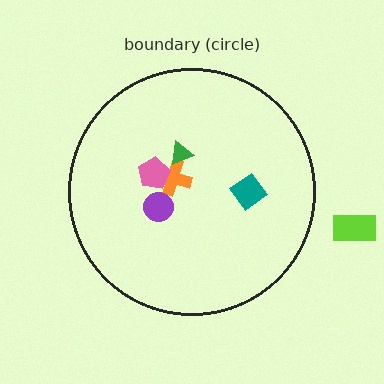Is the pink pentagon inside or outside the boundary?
Inside.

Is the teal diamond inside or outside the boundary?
Inside.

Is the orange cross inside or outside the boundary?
Inside.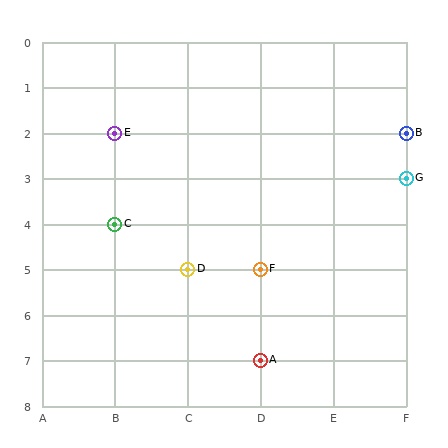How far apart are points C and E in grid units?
Points C and E are 2 rows apart.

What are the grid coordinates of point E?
Point E is at grid coordinates (B, 2).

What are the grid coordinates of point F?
Point F is at grid coordinates (D, 5).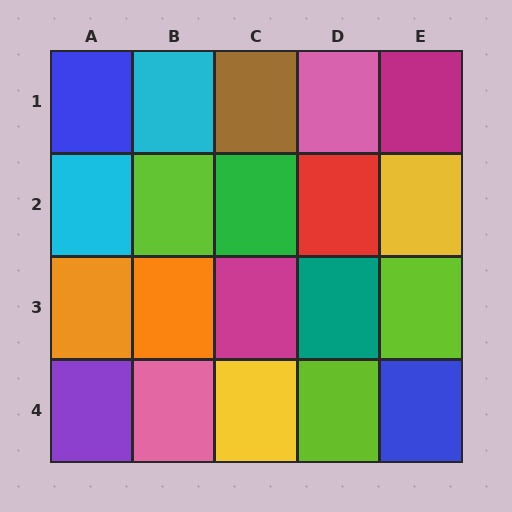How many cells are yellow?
2 cells are yellow.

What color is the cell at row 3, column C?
Magenta.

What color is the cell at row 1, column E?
Magenta.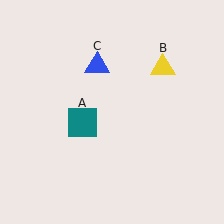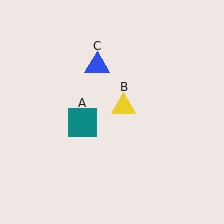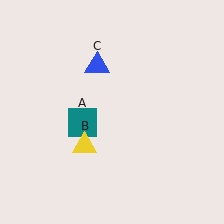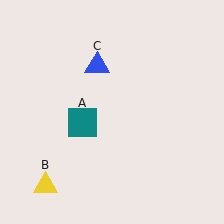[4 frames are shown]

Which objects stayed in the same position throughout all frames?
Teal square (object A) and blue triangle (object C) remained stationary.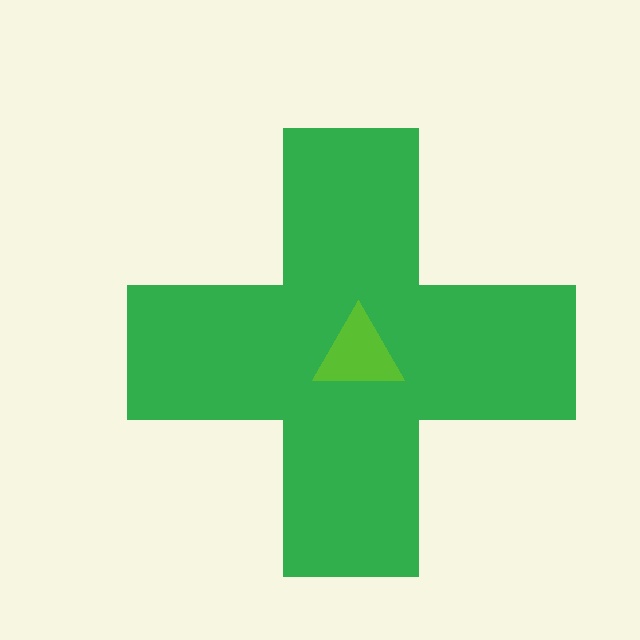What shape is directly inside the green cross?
The lime triangle.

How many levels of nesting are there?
2.